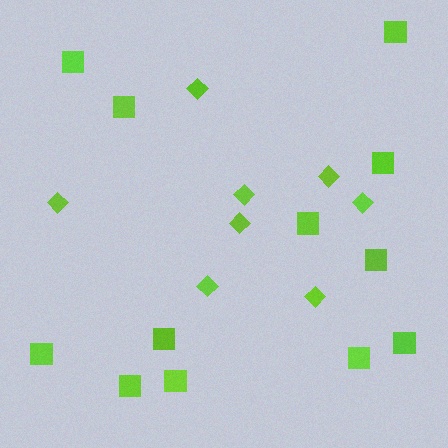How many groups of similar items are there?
There are 2 groups: one group of squares (12) and one group of diamonds (8).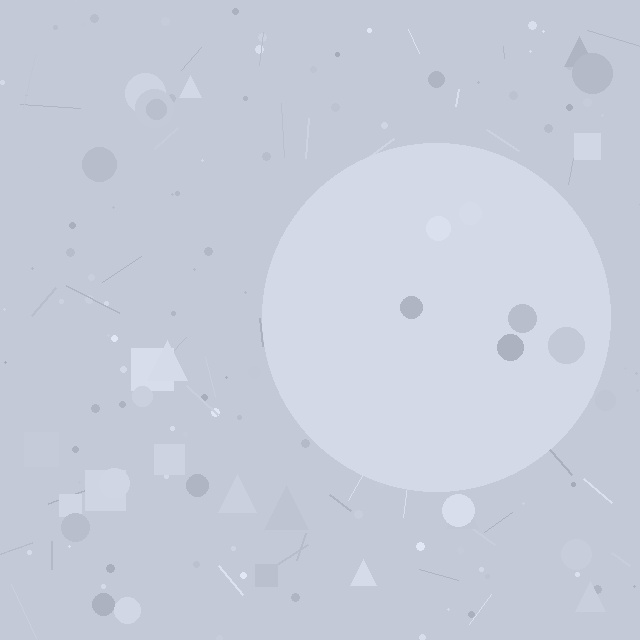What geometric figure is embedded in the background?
A circle is embedded in the background.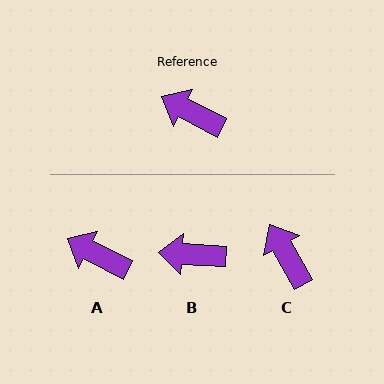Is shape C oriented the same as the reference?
No, it is off by about 33 degrees.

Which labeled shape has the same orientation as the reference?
A.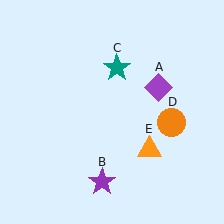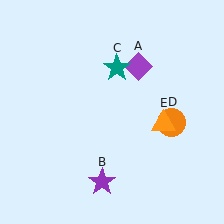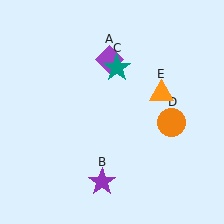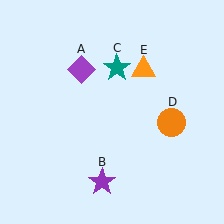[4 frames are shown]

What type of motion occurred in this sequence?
The purple diamond (object A), orange triangle (object E) rotated counterclockwise around the center of the scene.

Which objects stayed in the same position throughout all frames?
Purple star (object B) and teal star (object C) and orange circle (object D) remained stationary.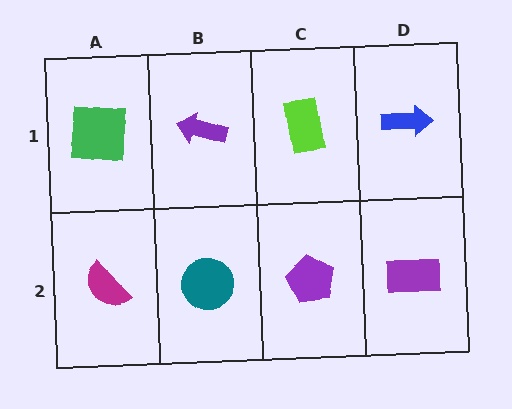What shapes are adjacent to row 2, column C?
A lime rectangle (row 1, column C), a teal circle (row 2, column B), a purple rectangle (row 2, column D).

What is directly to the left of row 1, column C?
A purple arrow.